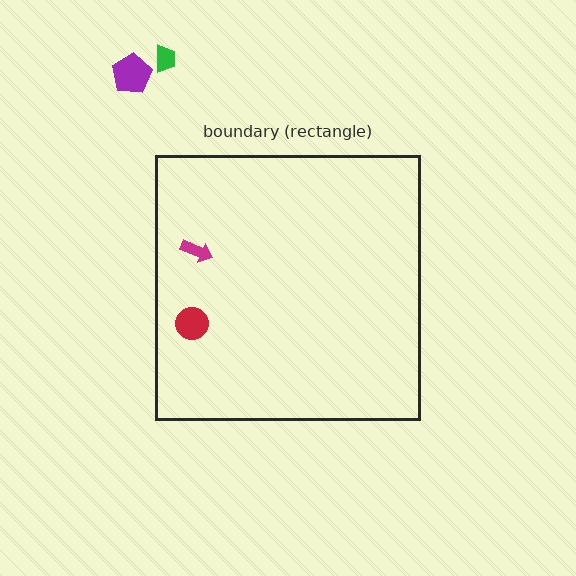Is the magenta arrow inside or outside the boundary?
Inside.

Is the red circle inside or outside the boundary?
Inside.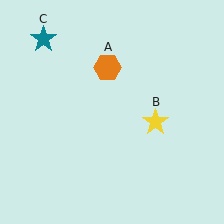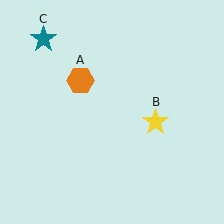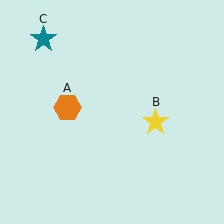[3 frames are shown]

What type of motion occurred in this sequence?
The orange hexagon (object A) rotated counterclockwise around the center of the scene.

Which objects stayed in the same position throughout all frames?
Yellow star (object B) and teal star (object C) remained stationary.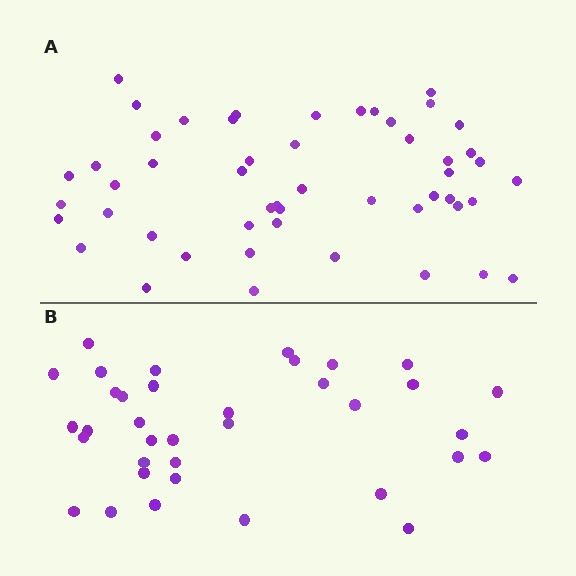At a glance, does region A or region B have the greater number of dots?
Region A (the top region) has more dots.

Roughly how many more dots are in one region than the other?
Region A has approximately 15 more dots than region B.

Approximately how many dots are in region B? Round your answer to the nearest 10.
About 40 dots. (The exact count is 36, which rounds to 40.)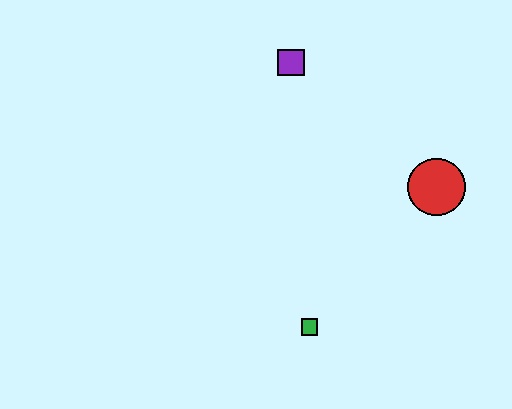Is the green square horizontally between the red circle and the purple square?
Yes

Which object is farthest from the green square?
The purple square is farthest from the green square.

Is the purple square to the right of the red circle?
No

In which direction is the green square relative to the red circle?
The green square is below the red circle.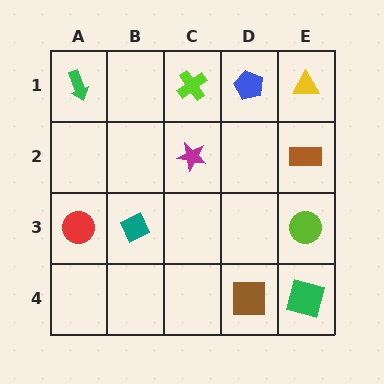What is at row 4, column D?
A brown square.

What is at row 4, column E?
A green square.